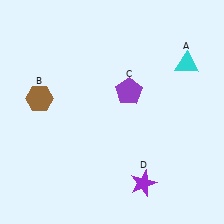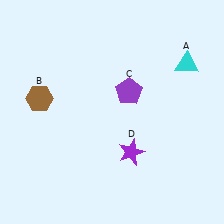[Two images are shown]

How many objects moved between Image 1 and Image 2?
1 object moved between the two images.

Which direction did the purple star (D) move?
The purple star (D) moved up.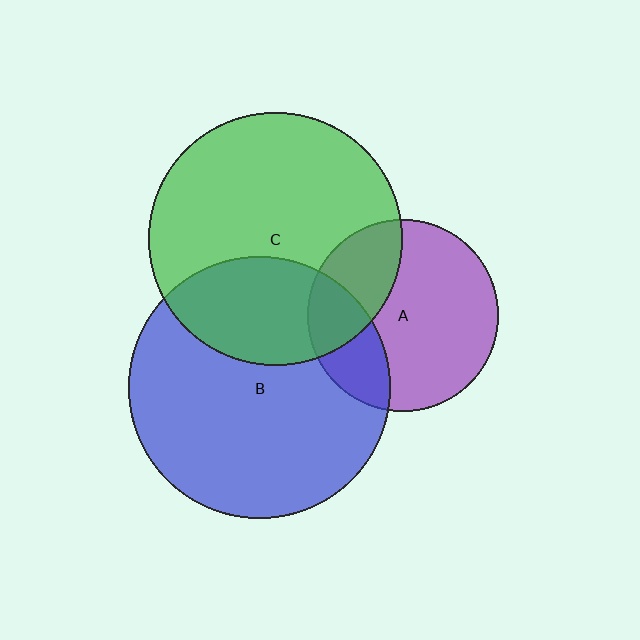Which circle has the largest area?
Circle B (blue).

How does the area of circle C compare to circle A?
Approximately 1.7 times.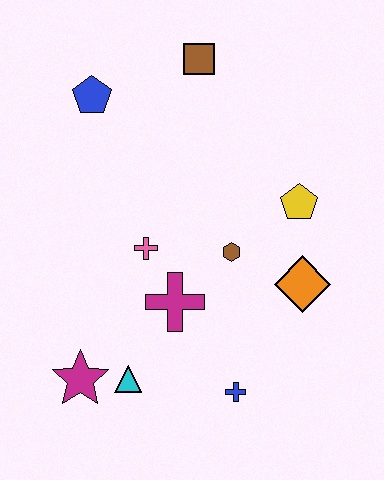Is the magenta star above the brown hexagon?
No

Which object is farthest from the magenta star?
The brown square is farthest from the magenta star.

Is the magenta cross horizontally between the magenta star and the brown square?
Yes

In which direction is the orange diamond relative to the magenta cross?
The orange diamond is to the right of the magenta cross.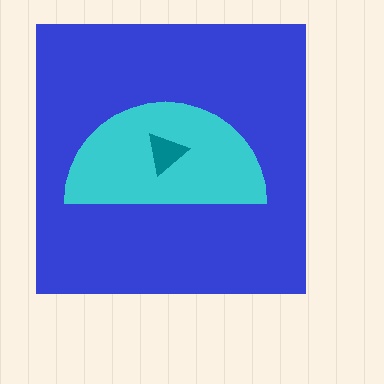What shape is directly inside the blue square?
The cyan semicircle.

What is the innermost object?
The teal triangle.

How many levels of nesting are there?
3.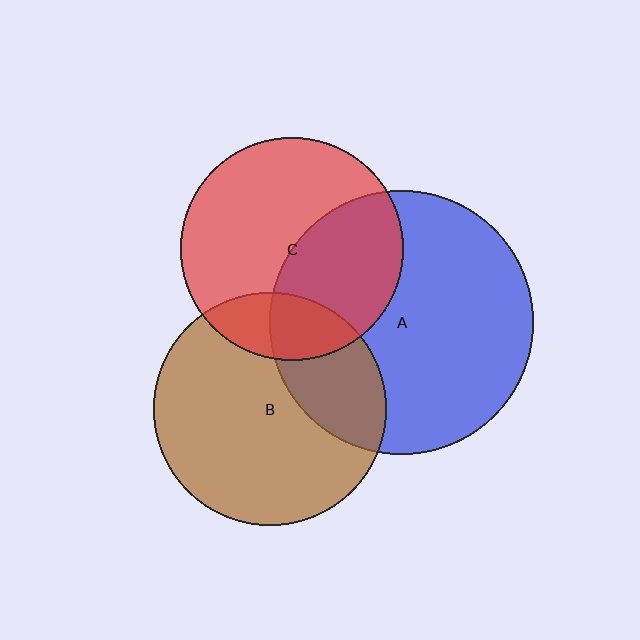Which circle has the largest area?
Circle A (blue).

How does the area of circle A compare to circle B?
Approximately 1.3 times.